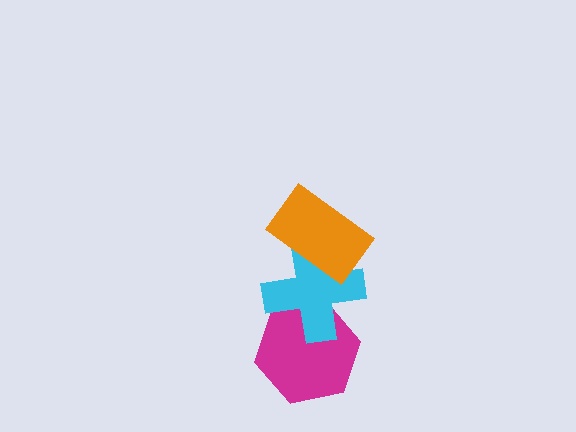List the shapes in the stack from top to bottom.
From top to bottom: the orange rectangle, the cyan cross, the magenta hexagon.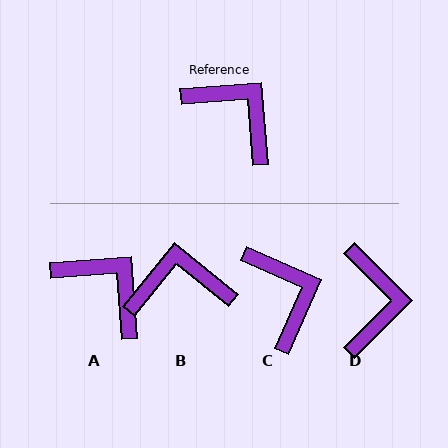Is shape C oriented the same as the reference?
No, it is off by about 28 degrees.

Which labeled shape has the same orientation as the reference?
A.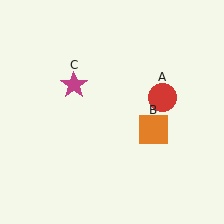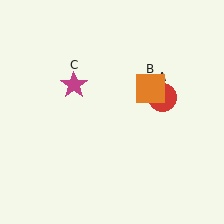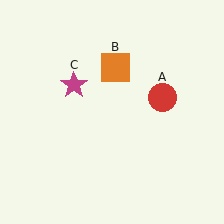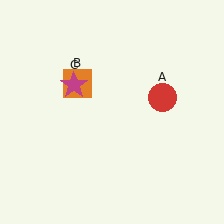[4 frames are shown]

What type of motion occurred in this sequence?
The orange square (object B) rotated counterclockwise around the center of the scene.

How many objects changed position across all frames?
1 object changed position: orange square (object B).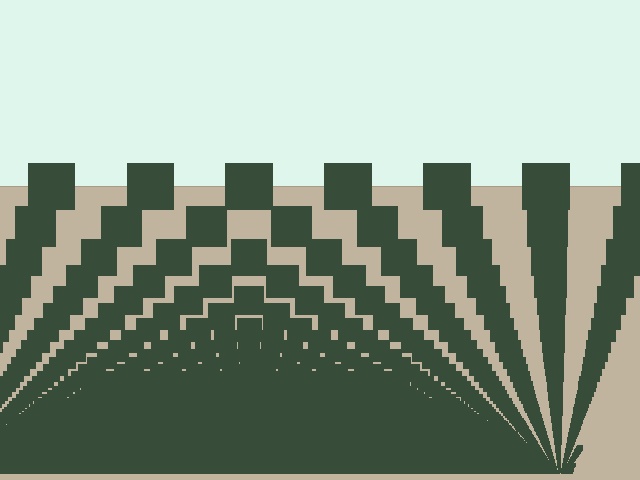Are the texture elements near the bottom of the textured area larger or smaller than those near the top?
Smaller. The gradient is inverted — elements near the bottom are smaller and denser.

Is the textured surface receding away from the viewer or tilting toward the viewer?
The surface appears to tilt toward the viewer. Texture elements get larger and sparser toward the top.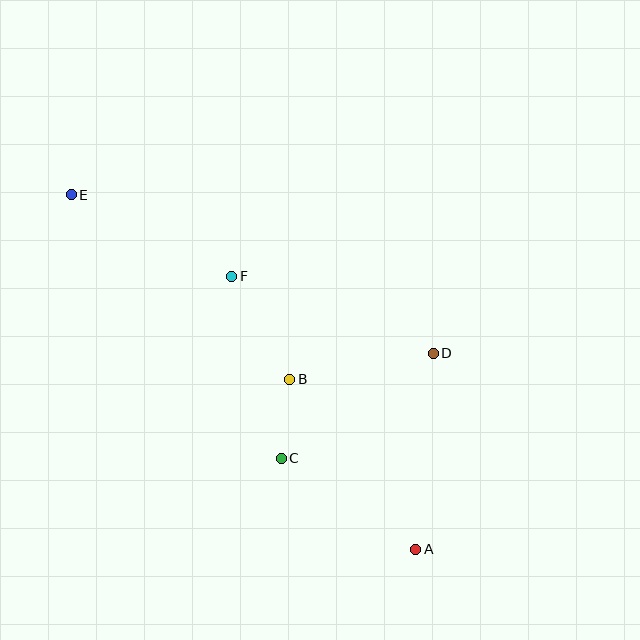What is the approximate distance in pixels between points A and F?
The distance between A and F is approximately 329 pixels.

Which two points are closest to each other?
Points B and C are closest to each other.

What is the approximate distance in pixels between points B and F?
The distance between B and F is approximately 118 pixels.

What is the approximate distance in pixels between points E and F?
The distance between E and F is approximately 180 pixels.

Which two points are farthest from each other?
Points A and E are farthest from each other.